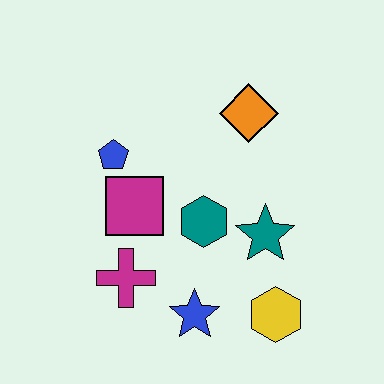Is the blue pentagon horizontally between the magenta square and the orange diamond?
No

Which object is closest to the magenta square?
The blue pentagon is closest to the magenta square.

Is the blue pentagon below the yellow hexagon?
No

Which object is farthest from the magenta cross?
The orange diamond is farthest from the magenta cross.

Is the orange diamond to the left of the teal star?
Yes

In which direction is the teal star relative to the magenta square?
The teal star is to the right of the magenta square.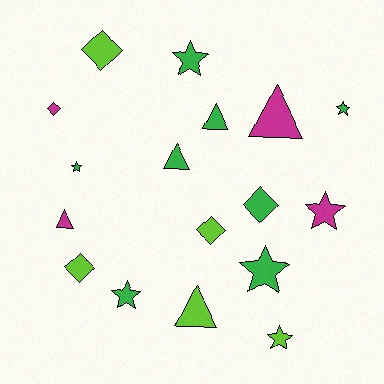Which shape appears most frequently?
Star, with 7 objects.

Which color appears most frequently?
Green, with 8 objects.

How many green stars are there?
There are 5 green stars.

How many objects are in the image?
There are 17 objects.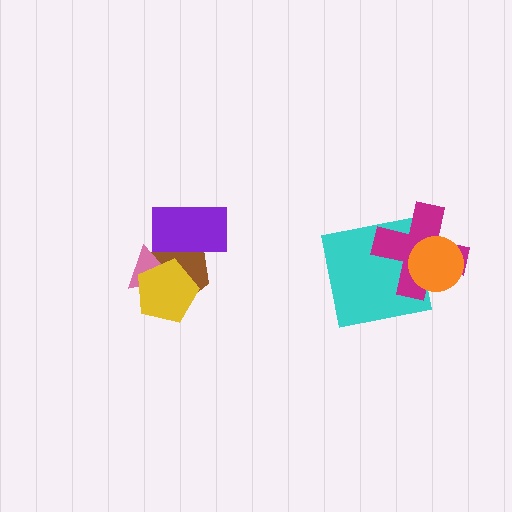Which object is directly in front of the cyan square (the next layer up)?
The magenta cross is directly in front of the cyan square.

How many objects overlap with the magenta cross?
2 objects overlap with the magenta cross.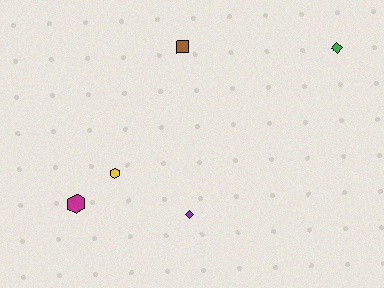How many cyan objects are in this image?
There are no cyan objects.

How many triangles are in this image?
There are no triangles.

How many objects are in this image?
There are 5 objects.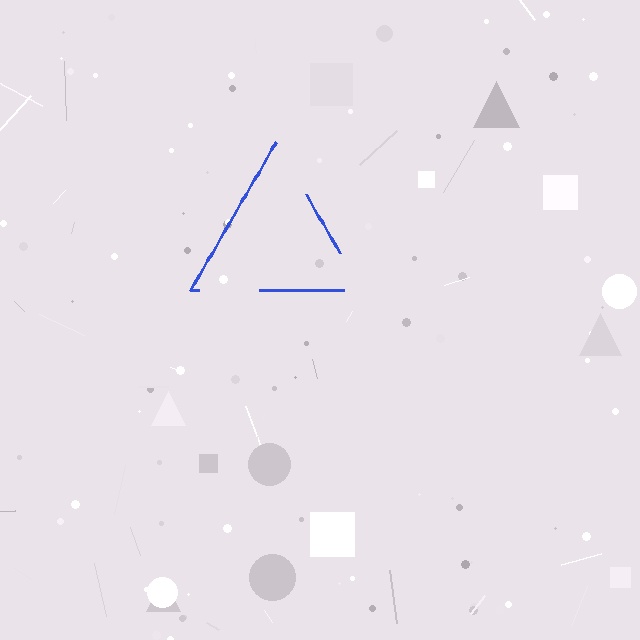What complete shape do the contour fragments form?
The contour fragments form a triangle.